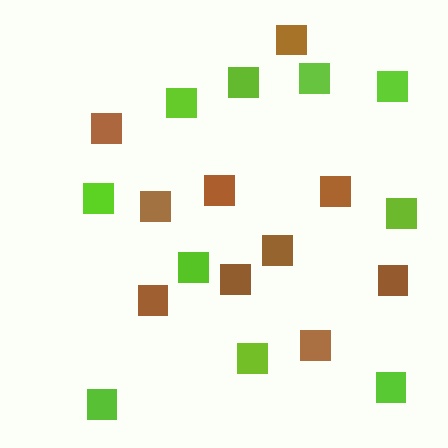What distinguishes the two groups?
There are 2 groups: one group of brown squares (10) and one group of lime squares (10).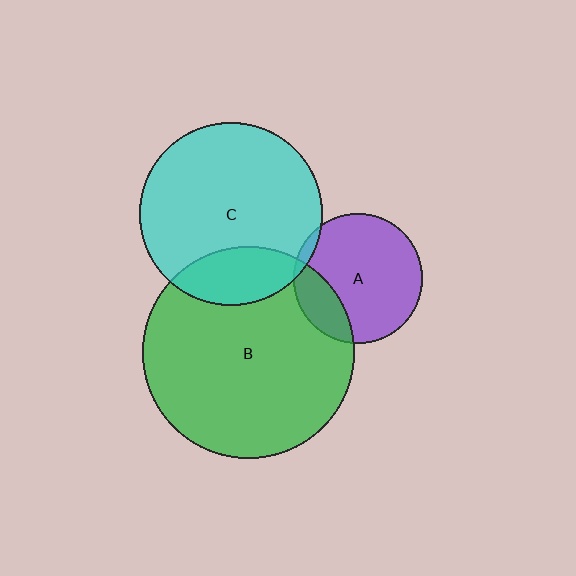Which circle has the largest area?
Circle B (green).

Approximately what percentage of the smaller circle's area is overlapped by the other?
Approximately 20%.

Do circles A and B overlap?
Yes.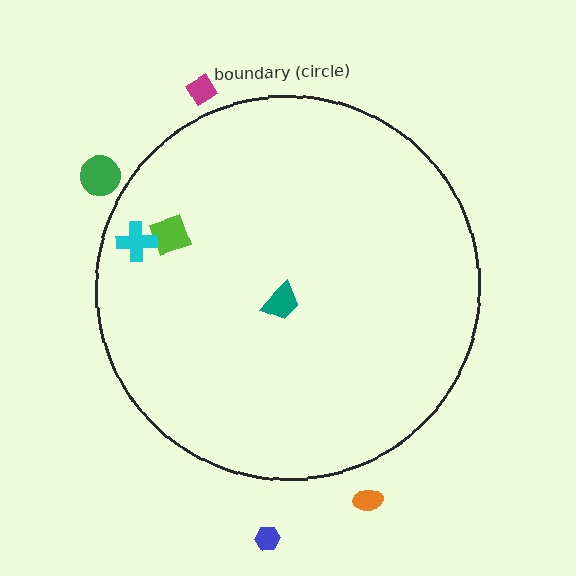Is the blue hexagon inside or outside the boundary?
Outside.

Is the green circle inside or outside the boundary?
Outside.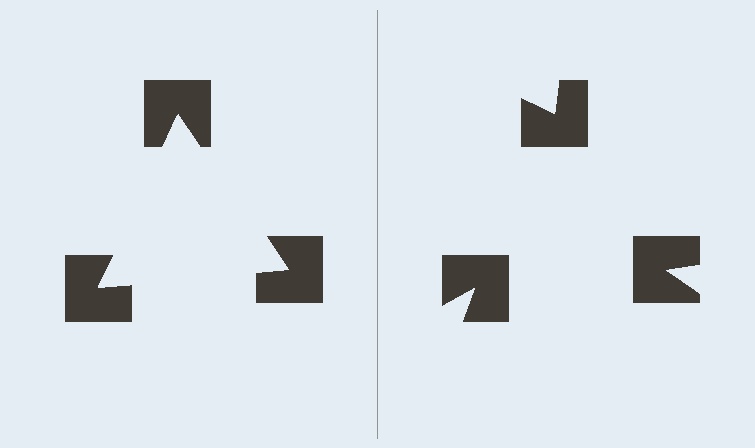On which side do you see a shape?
An illusory triangle appears on the left side. On the right side the wedge cuts are rotated, so no coherent shape forms.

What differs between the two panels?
The notched squares are positioned identically on both sides; only the wedge orientations differ. On the left they align to a triangle; on the right they are misaligned.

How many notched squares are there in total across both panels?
6 — 3 on each side.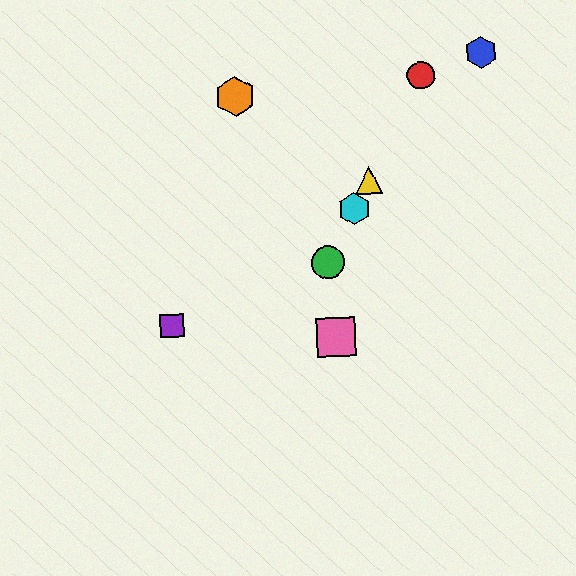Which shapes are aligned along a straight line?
The red circle, the green circle, the yellow triangle, the cyan hexagon are aligned along a straight line.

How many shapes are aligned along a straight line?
4 shapes (the red circle, the green circle, the yellow triangle, the cyan hexagon) are aligned along a straight line.